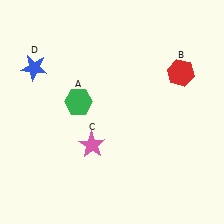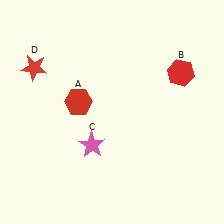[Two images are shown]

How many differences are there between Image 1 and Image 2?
There are 2 differences between the two images.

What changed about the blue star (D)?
In Image 1, D is blue. In Image 2, it changed to red.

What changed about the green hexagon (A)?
In Image 1, A is green. In Image 2, it changed to red.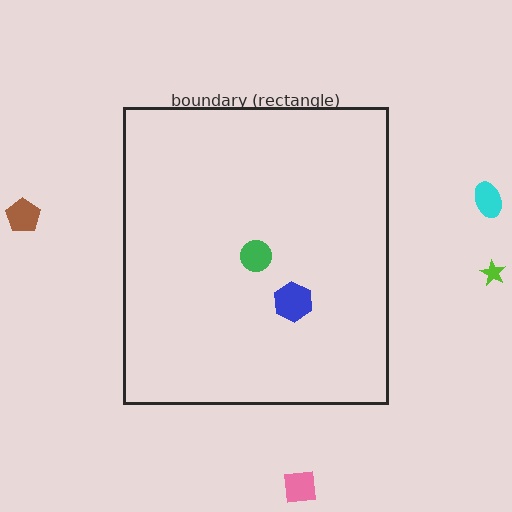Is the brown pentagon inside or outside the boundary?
Outside.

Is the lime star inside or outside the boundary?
Outside.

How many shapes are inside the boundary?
2 inside, 4 outside.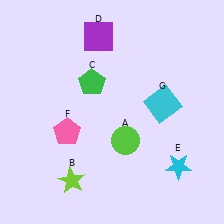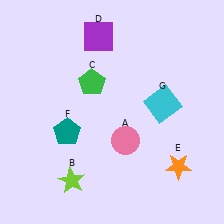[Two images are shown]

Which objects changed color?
A changed from lime to pink. E changed from cyan to orange. F changed from pink to teal.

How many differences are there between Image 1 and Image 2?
There are 3 differences between the two images.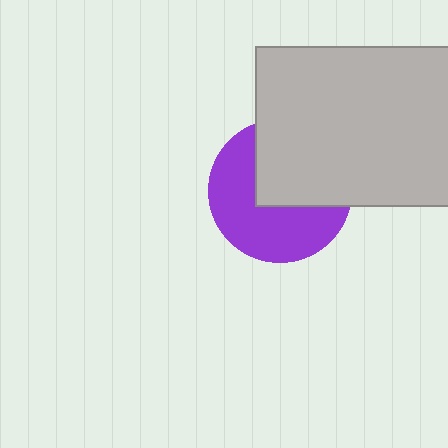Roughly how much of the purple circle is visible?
About half of it is visible (roughly 55%).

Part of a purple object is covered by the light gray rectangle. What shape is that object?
It is a circle.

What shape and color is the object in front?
The object in front is a light gray rectangle.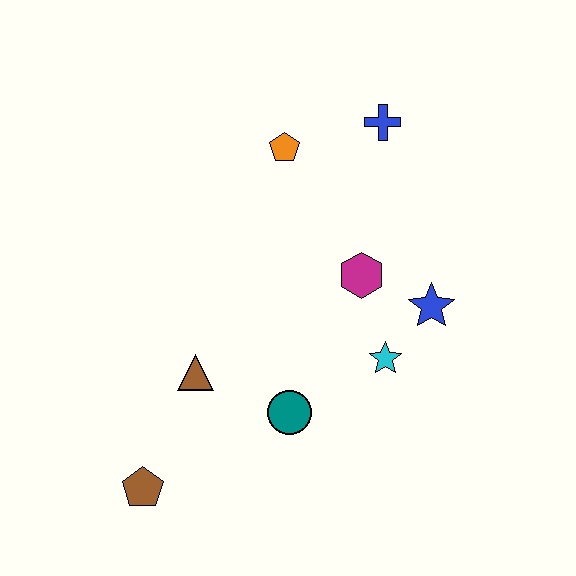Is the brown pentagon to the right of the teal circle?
No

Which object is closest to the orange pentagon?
The blue cross is closest to the orange pentagon.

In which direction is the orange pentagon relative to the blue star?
The orange pentagon is above the blue star.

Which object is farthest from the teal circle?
The blue cross is farthest from the teal circle.